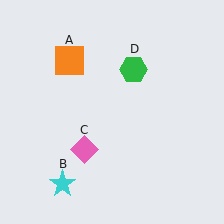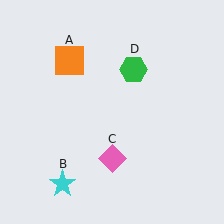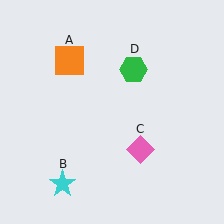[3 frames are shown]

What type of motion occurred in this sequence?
The pink diamond (object C) rotated counterclockwise around the center of the scene.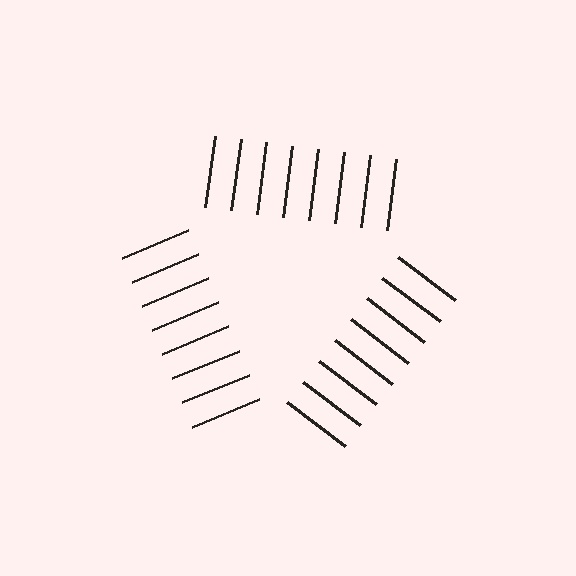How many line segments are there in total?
24 — 8 along each of the 3 edges.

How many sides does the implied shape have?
3 sides — the line-ends trace a triangle.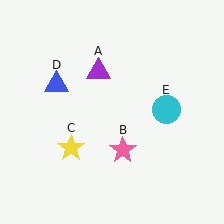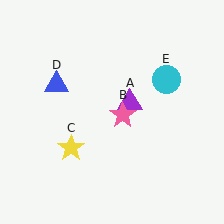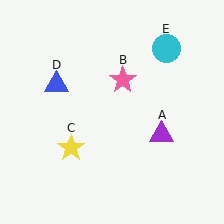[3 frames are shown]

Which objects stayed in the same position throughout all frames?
Yellow star (object C) and blue triangle (object D) remained stationary.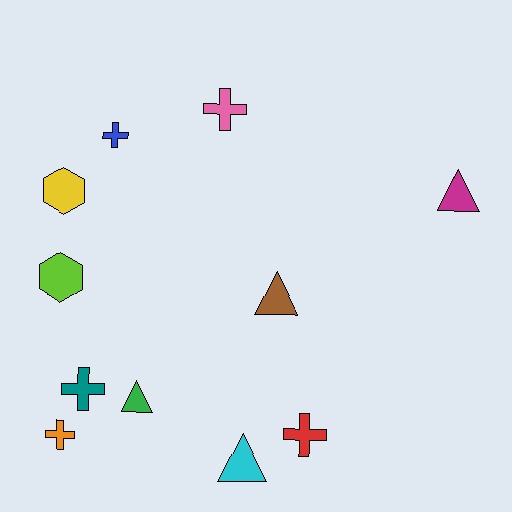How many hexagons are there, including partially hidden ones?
There are 2 hexagons.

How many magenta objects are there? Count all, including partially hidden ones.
There is 1 magenta object.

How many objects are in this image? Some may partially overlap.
There are 11 objects.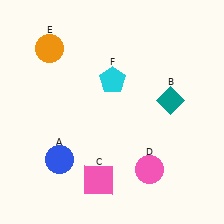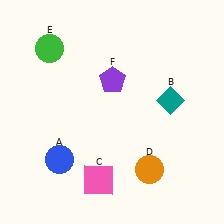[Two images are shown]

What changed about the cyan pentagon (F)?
In Image 1, F is cyan. In Image 2, it changed to purple.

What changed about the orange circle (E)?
In Image 1, E is orange. In Image 2, it changed to green.